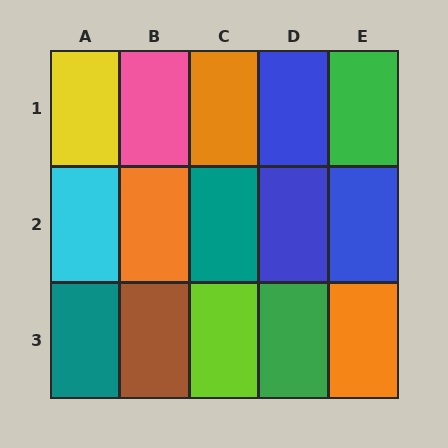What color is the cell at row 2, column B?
Orange.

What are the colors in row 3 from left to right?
Teal, brown, lime, green, orange.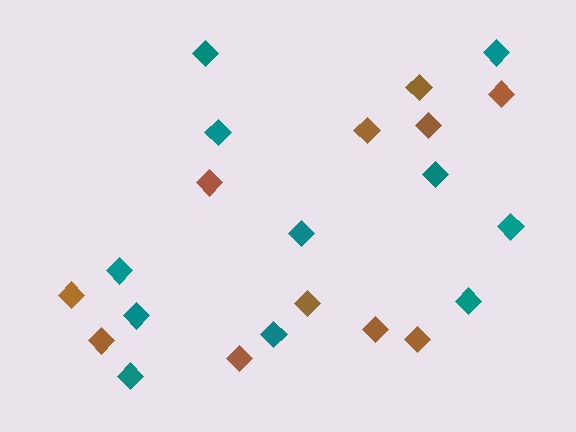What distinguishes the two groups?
There are 2 groups: one group of teal diamonds (11) and one group of brown diamonds (11).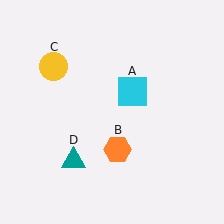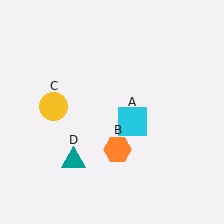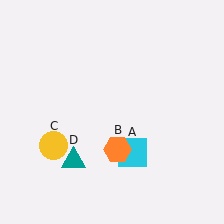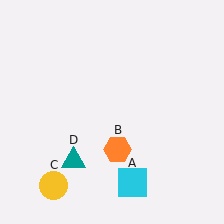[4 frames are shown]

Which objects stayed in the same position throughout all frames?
Orange hexagon (object B) and teal triangle (object D) remained stationary.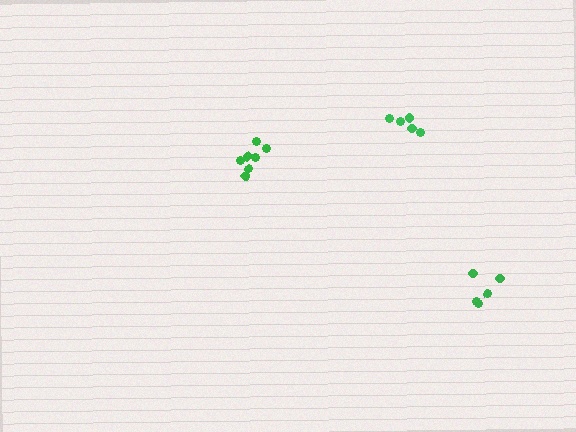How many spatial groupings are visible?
There are 3 spatial groupings.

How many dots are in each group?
Group 1: 7 dots, Group 2: 5 dots, Group 3: 5 dots (17 total).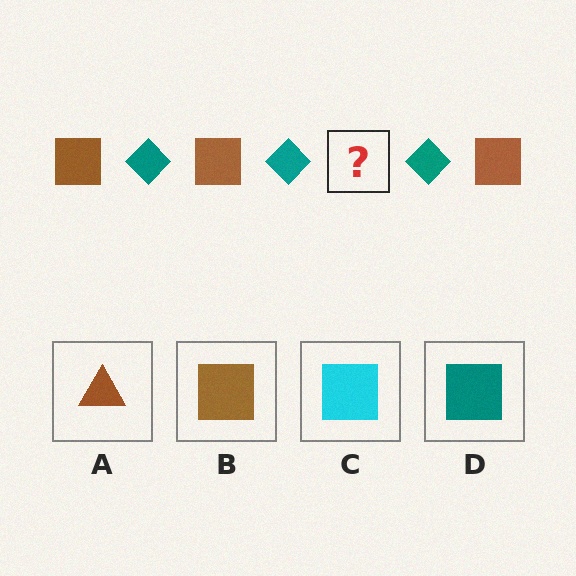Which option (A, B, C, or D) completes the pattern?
B.